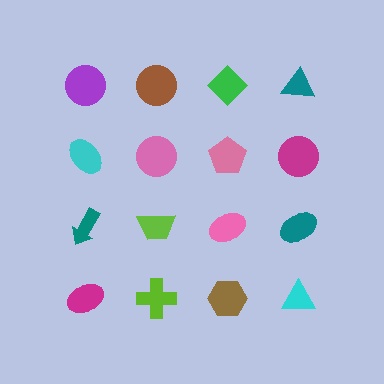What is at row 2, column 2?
A pink circle.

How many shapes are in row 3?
4 shapes.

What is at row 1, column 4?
A teal triangle.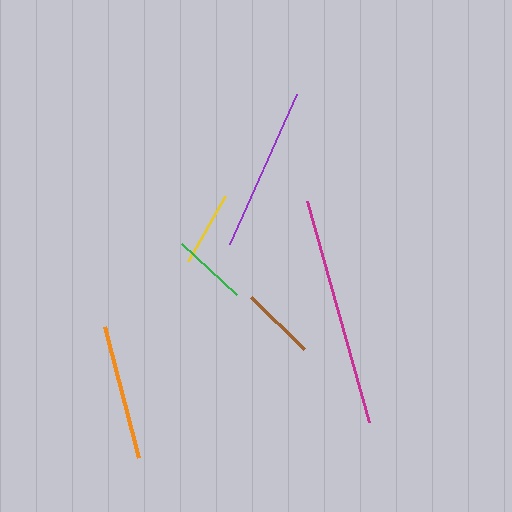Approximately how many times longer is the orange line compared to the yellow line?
The orange line is approximately 1.8 times the length of the yellow line.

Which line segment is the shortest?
The yellow line is the shortest at approximately 75 pixels.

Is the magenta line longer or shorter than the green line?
The magenta line is longer than the green line.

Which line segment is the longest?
The magenta line is the longest at approximately 230 pixels.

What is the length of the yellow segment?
The yellow segment is approximately 75 pixels long.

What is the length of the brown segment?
The brown segment is approximately 75 pixels long.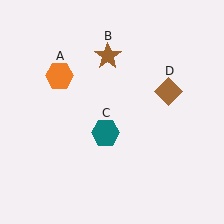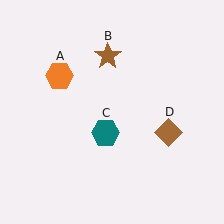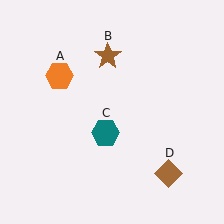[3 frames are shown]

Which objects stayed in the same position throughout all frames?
Orange hexagon (object A) and brown star (object B) and teal hexagon (object C) remained stationary.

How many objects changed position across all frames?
1 object changed position: brown diamond (object D).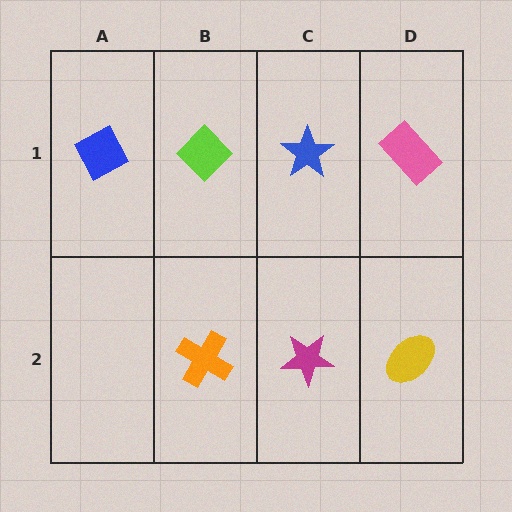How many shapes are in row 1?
4 shapes.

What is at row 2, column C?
A magenta star.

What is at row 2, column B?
An orange cross.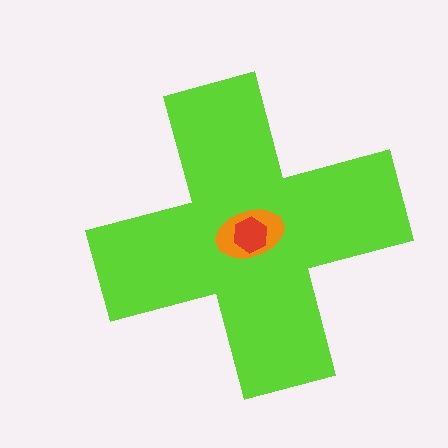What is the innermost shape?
The red hexagon.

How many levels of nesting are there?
3.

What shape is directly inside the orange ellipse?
The red hexagon.